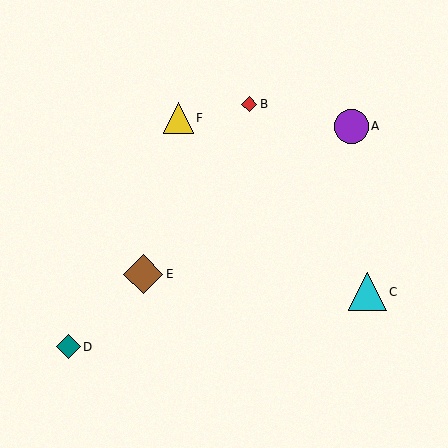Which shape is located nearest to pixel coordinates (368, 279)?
The cyan triangle (labeled C) at (367, 292) is nearest to that location.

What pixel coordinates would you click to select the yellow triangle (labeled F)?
Click at (178, 118) to select the yellow triangle F.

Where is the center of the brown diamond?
The center of the brown diamond is at (143, 274).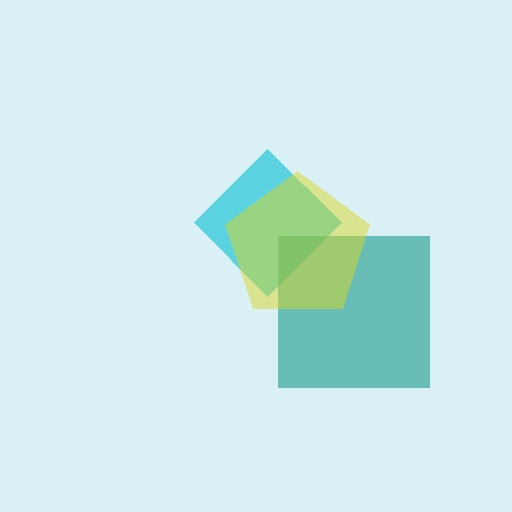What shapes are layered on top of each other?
The layered shapes are: a cyan diamond, a teal square, a yellow pentagon.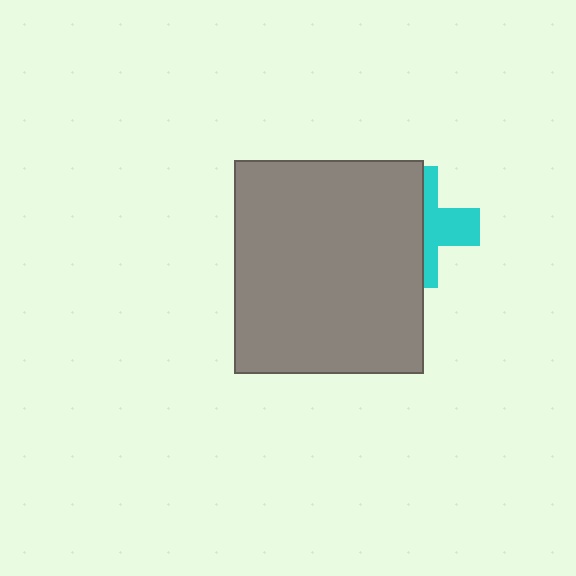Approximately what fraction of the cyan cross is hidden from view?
Roughly 58% of the cyan cross is hidden behind the gray rectangle.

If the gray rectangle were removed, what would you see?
You would see the complete cyan cross.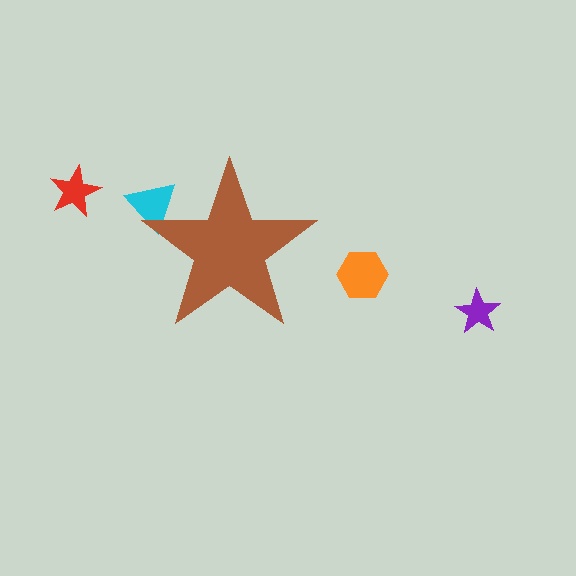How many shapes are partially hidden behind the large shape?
1 shape is partially hidden.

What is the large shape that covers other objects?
A brown star.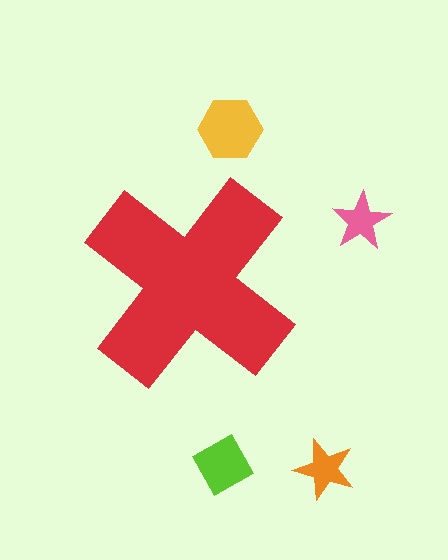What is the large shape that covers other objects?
A red cross.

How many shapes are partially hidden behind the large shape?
0 shapes are partially hidden.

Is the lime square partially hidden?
No, the lime square is fully visible.